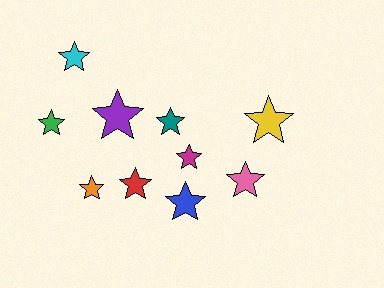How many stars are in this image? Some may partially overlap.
There are 10 stars.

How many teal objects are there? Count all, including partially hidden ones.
There is 1 teal object.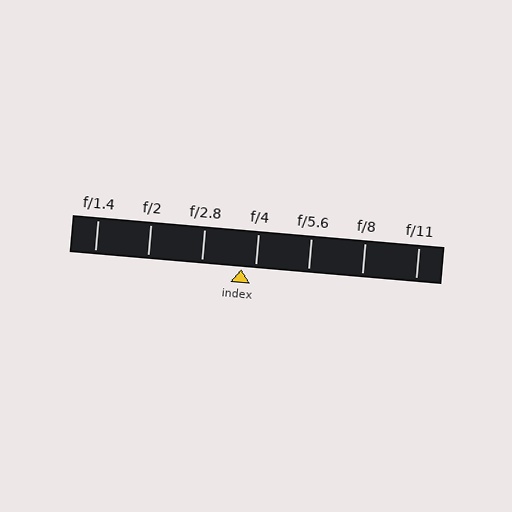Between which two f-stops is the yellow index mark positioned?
The index mark is between f/2.8 and f/4.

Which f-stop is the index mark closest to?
The index mark is closest to f/4.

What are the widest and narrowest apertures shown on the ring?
The widest aperture shown is f/1.4 and the narrowest is f/11.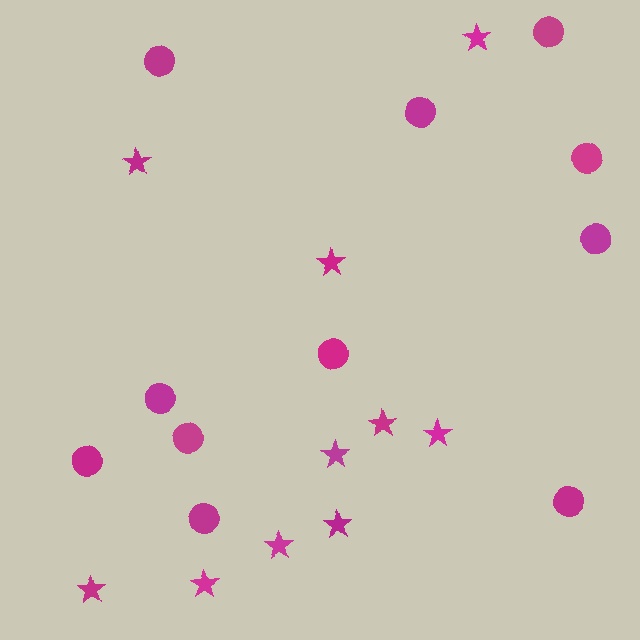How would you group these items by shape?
There are 2 groups: one group of stars (10) and one group of circles (11).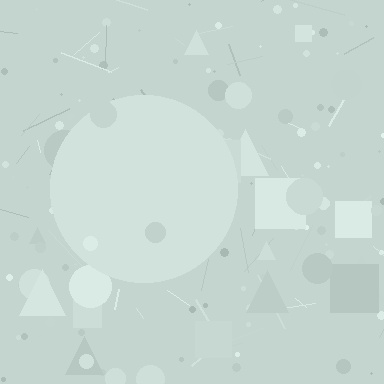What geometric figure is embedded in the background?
A circle is embedded in the background.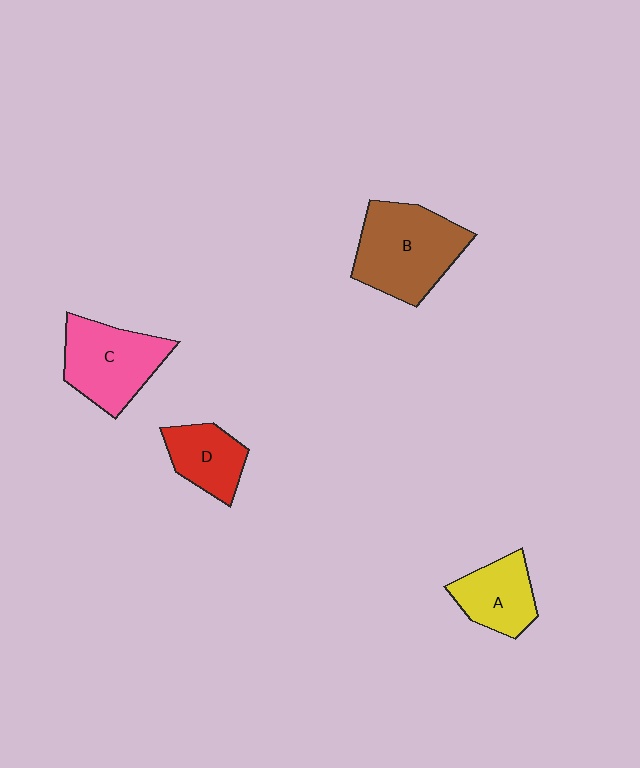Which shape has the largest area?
Shape B (brown).